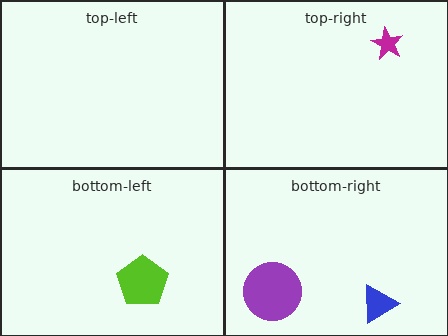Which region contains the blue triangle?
The bottom-right region.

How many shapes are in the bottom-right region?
2.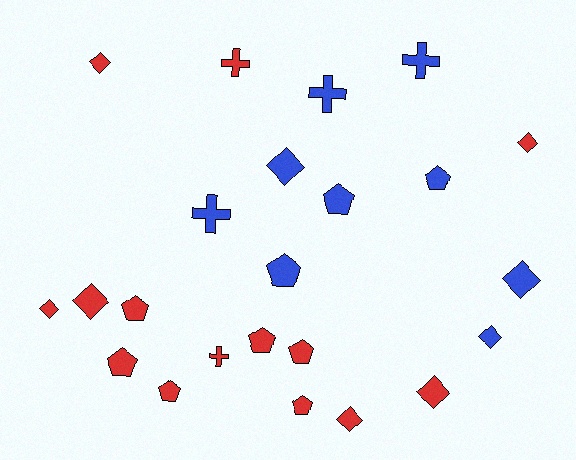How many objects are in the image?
There are 23 objects.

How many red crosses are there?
There are 2 red crosses.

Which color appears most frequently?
Red, with 14 objects.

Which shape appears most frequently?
Pentagon, with 9 objects.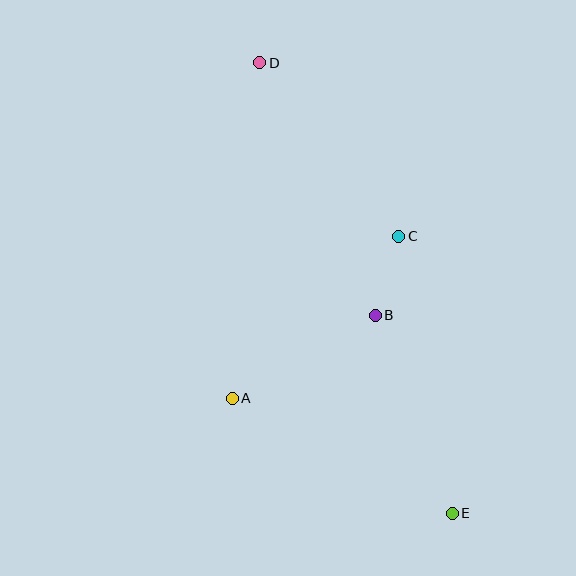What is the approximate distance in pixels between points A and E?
The distance between A and E is approximately 248 pixels.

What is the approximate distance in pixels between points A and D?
The distance between A and D is approximately 337 pixels.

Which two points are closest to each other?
Points B and C are closest to each other.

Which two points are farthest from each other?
Points D and E are farthest from each other.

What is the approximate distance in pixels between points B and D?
The distance between B and D is approximately 278 pixels.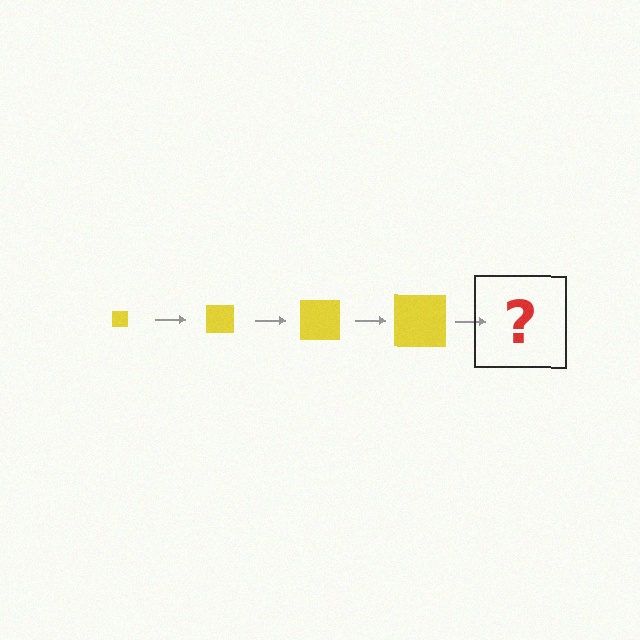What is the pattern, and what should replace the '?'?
The pattern is that the square gets progressively larger each step. The '?' should be a yellow square, larger than the previous one.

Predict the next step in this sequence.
The next step is a yellow square, larger than the previous one.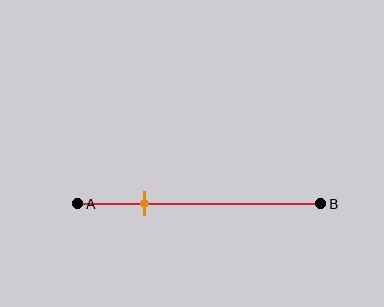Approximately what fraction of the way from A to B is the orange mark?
The orange mark is approximately 30% of the way from A to B.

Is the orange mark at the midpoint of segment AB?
No, the mark is at about 30% from A, not at the 50% midpoint.